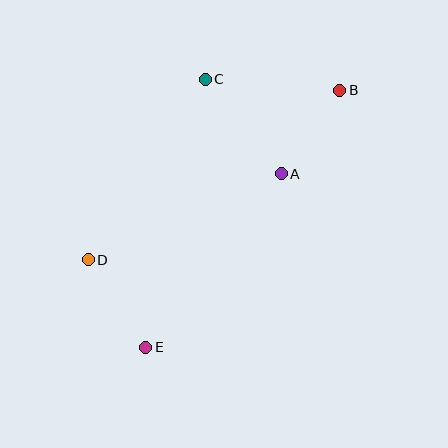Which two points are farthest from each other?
Points B and E are farthest from each other.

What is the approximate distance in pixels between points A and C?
The distance between A and C is approximately 121 pixels.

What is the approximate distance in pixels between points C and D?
The distance between C and D is approximately 215 pixels.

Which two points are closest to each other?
Points A and B are closest to each other.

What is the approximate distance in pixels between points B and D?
The distance between B and D is approximately 303 pixels.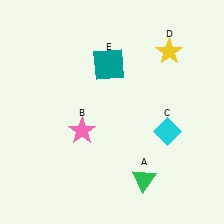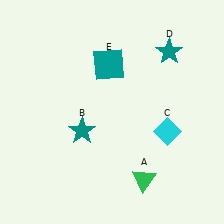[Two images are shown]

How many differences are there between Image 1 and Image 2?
There are 2 differences between the two images.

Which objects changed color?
B changed from pink to teal. D changed from yellow to teal.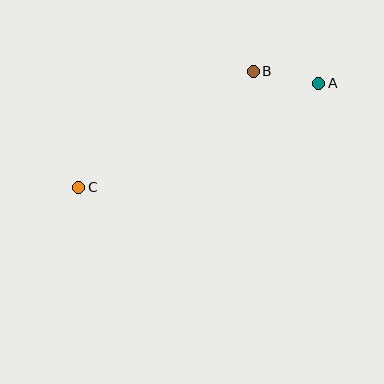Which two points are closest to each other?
Points A and B are closest to each other.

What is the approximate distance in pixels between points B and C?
The distance between B and C is approximately 209 pixels.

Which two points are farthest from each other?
Points A and C are farthest from each other.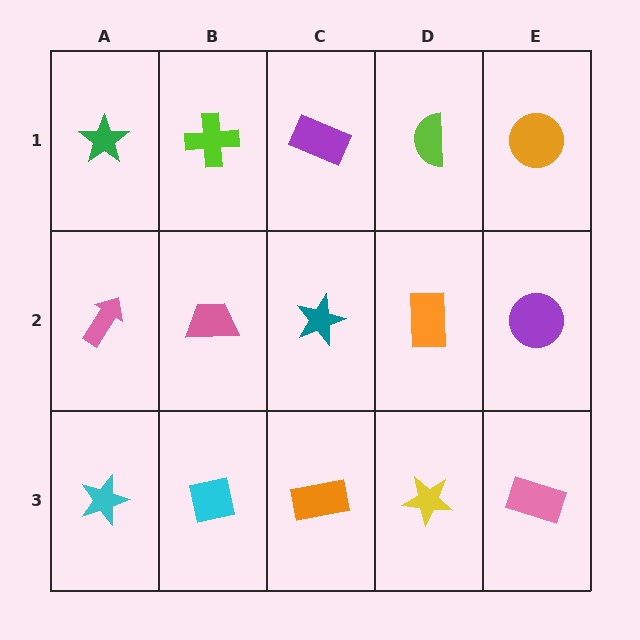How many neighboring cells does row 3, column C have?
3.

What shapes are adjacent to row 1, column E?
A purple circle (row 2, column E), a lime semicircle (row 1, column D).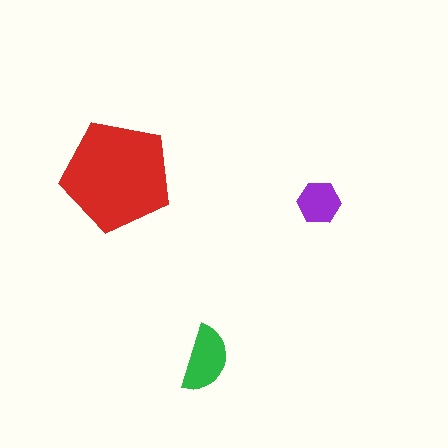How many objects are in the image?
There are 3 objects in the image.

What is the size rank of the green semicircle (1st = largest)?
2nd.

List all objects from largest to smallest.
The red pentagon, the green semicircle, the purple hexagon.